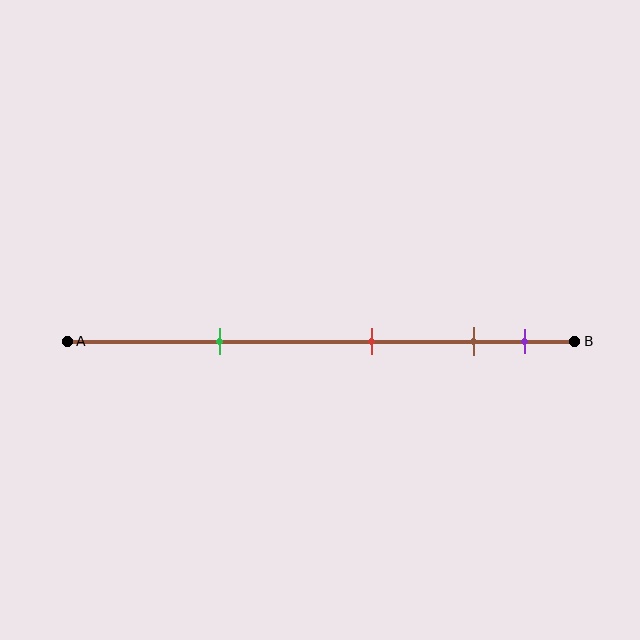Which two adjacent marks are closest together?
The brown and purple marks are the closest adjacent pair.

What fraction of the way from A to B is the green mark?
The green mark is approximately 30% (0.3) of the way from A to B.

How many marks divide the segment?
There are 4 marks dividing the segment.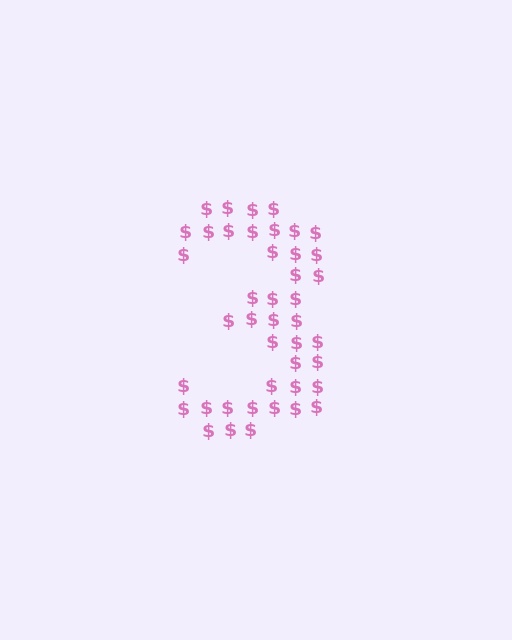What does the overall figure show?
The overall figure shows the digit 3.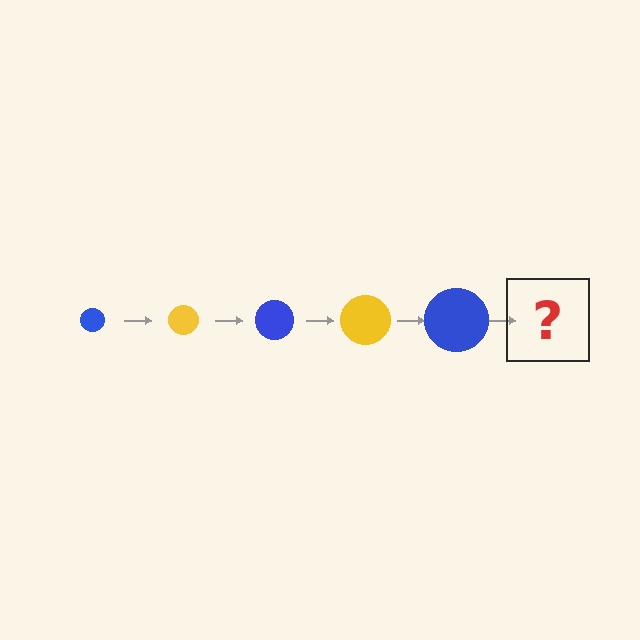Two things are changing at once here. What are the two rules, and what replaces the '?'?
The two rules are that the circle grows larger each step and the color cycles through blue and yellow. The '?' should be a yellow circle, larger than the previous one.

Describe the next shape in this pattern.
It should be a yellow circle, larger than the previous one.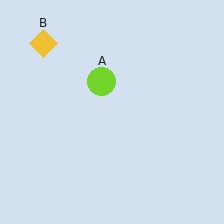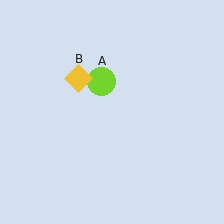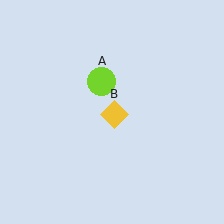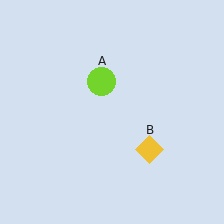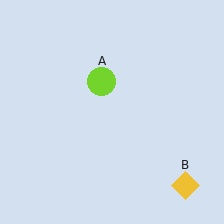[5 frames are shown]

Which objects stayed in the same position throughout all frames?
Lime circle (object A) remained stationary.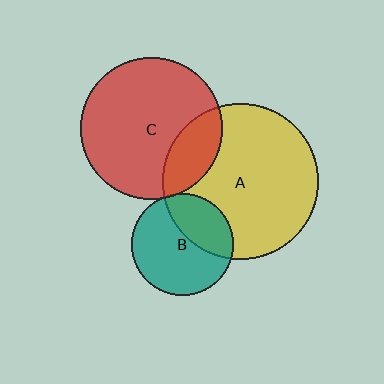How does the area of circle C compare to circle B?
Approximately 1.9 times.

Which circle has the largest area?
Circle A (yellow).